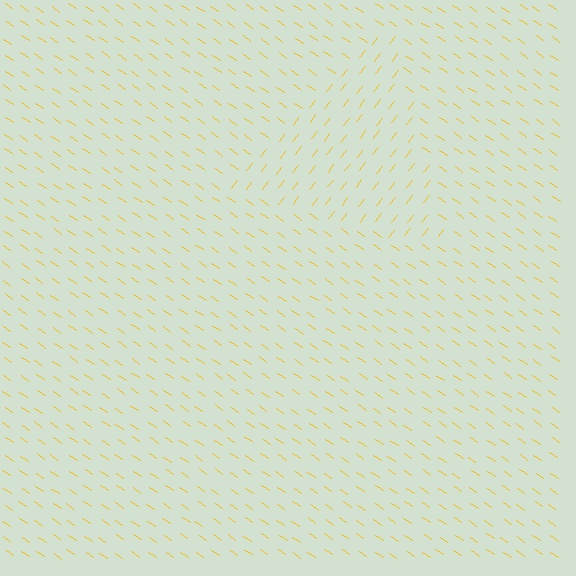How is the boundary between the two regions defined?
The boundary is defined purely by a change in line orientation (approximately 86 degrees difference). All lines are the same color and thickness.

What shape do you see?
I see a triangle.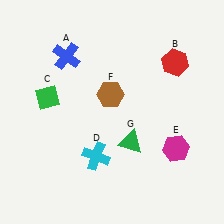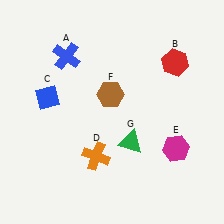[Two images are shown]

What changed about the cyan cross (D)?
In Image 1, D is cyan. In Image 2, it changed to orange.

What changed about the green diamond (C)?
In Image 1, C is green. In Image 2, it changed to blue.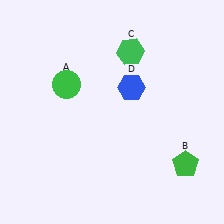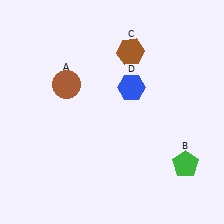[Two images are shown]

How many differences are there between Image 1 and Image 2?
There are 2 differences between the two images.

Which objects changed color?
A changed from green to brown. C changed from green to brown.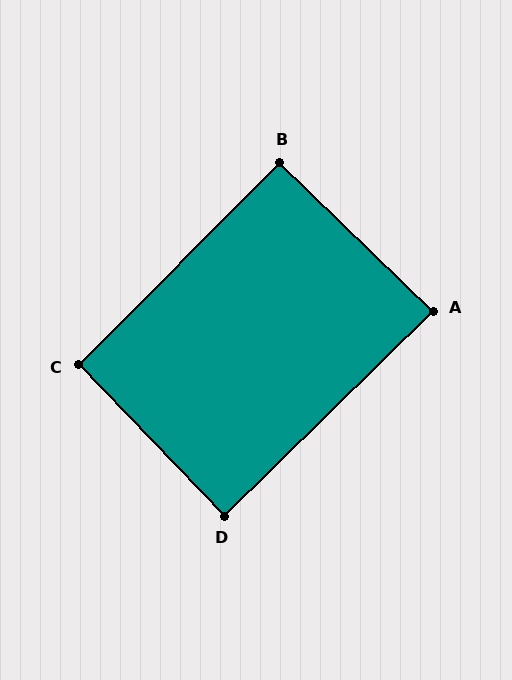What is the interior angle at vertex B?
Approximately 91 degrees (approximately right).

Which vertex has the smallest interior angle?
A, at approximately 89 degrees.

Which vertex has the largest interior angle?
C, at approximately 91 degrees.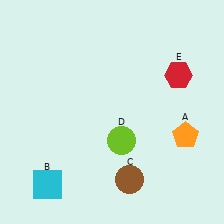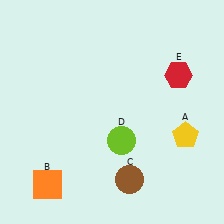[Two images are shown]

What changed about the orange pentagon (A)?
In Image 1, A is orange. In Image 2, it changed to yellow.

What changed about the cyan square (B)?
In Image 1, B is cyan. In Image 2, it changed to orange.